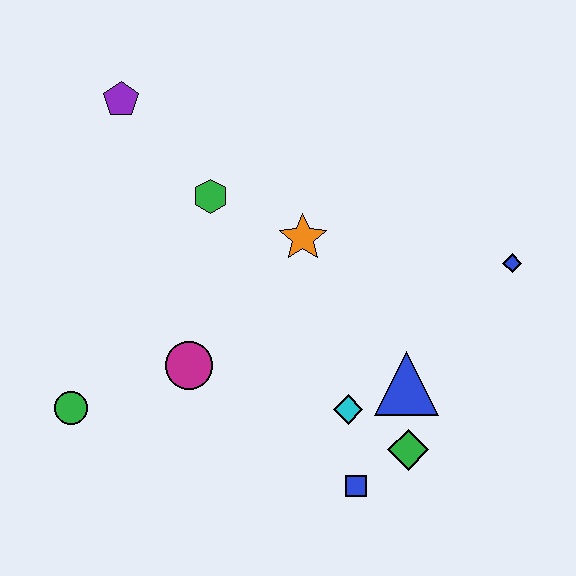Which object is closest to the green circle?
The magenta circle is closest to the green circle.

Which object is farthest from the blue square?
The purple pentagon is farthest from the blue square.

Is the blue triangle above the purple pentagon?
No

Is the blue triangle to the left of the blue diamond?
Yes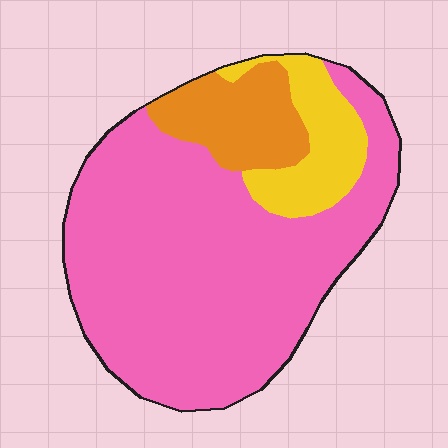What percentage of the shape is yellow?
Yellow covers roughly 15% of the shape.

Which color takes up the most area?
Pink, at roughly 75%.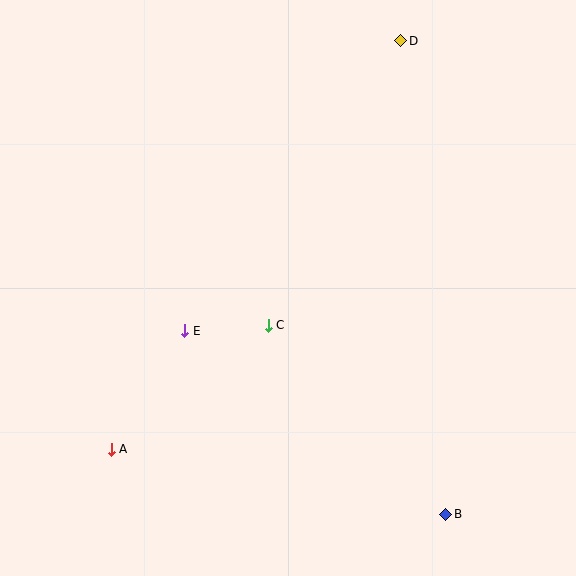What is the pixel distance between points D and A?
The distance between D and A is 501 pixels.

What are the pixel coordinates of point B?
Point B is at (446, 514).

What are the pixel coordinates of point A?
Point A is at (111, 449).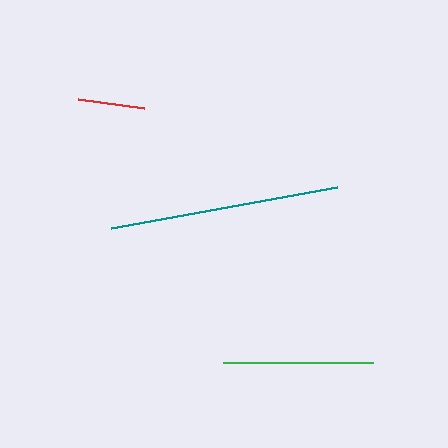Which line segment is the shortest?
The red line is the shortest at approximately 66 pixels.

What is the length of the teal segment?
The teal segment is approximately 230 pixels long.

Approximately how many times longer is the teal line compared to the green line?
The teal line is approximately 1.5 times the length of the green line.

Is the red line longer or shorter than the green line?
The green line is longer than the red line.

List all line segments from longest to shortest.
From longest to shortest: teal, green, red.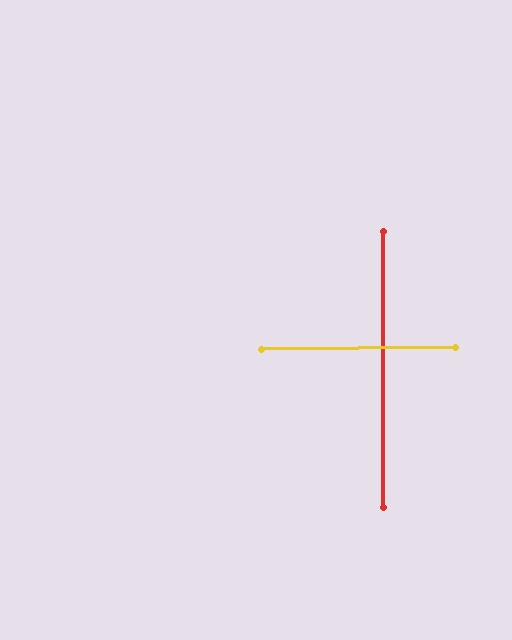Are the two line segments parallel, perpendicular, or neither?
Perpendicular — they meet at approximately 89°.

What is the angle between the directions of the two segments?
Approximately 89 degrees.